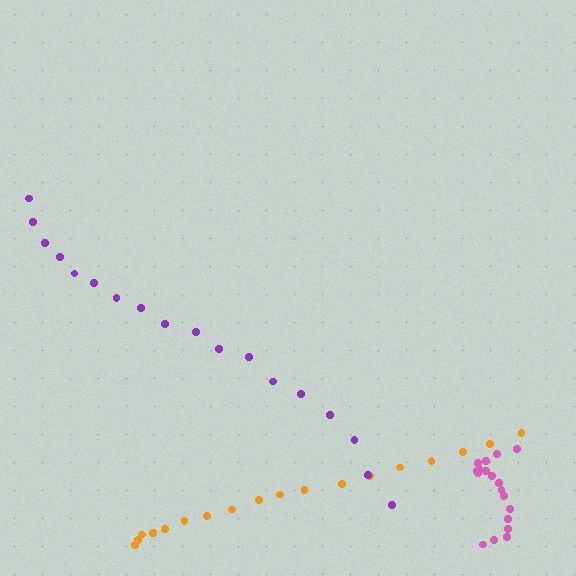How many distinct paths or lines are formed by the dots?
There are 3 distinct paths.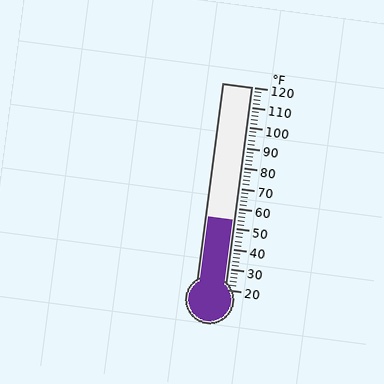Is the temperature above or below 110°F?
The temperature is below 110°F.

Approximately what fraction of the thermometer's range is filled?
The thermometer is filled to approximately 35% of its range.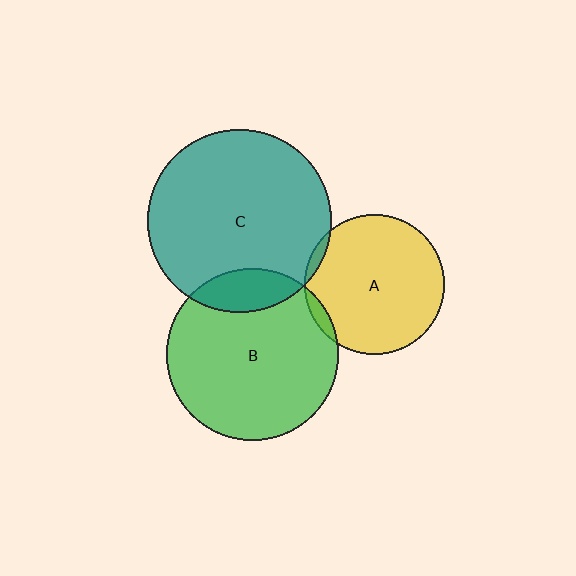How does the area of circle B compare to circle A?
Approximately 1.5 times.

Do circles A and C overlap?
Yes.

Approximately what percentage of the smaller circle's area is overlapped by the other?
Approximately 5%.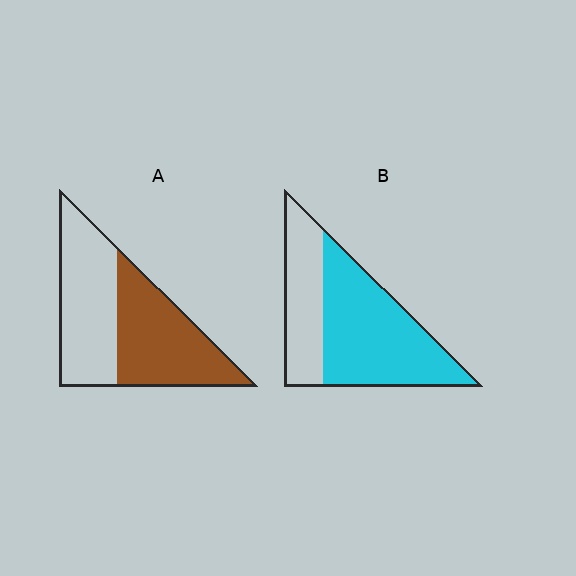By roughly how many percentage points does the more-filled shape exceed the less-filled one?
By roughly 15 percentage points (B over A).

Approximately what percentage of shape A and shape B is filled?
A is approximately 50% and B is approximately 65%.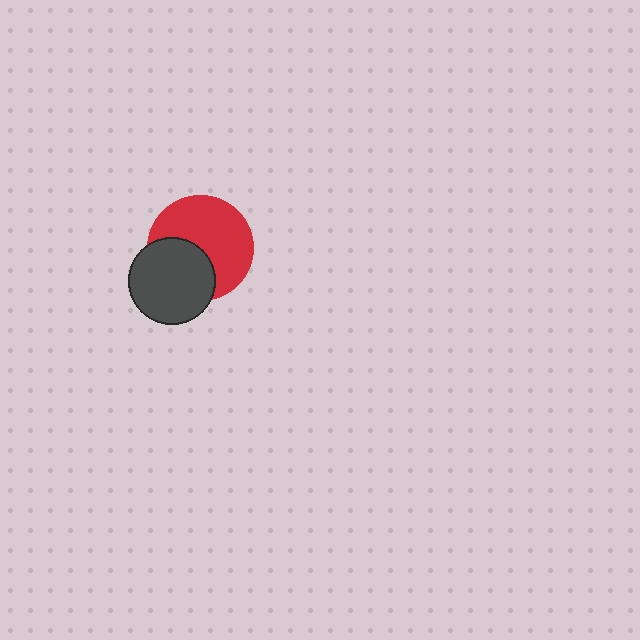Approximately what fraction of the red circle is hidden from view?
Roughly 37% of the red circle is hidden behind the dark gray circle.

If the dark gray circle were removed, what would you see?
You would see the complete red circle.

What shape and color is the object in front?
The object in front is a dark gray circle.